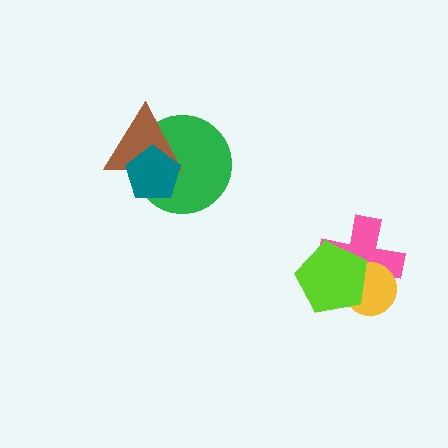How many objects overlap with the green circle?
2 objects overlap with the green circle.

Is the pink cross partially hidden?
Yes, it is partially covered by another shape.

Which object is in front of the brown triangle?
The teal pentagon is in front of the brown triangle.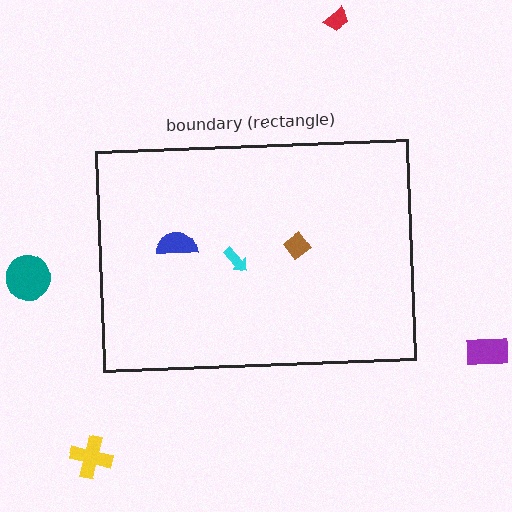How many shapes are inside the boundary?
3 inside, 4 outside.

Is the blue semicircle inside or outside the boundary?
Inside.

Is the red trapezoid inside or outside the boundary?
Outside.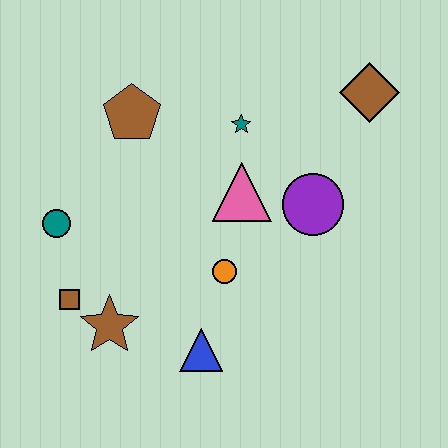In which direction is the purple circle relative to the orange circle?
The purple circle is to the right of the orange circle.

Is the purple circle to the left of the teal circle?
No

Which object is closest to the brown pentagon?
The teal star is closest to the brown pentagon.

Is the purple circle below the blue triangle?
No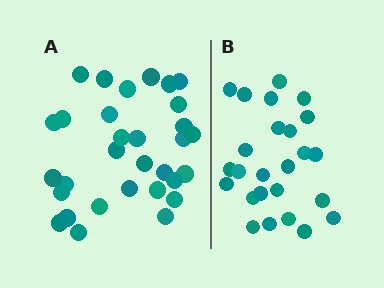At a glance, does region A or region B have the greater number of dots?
Region A (the left region) has more dots.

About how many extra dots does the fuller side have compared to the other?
Region A has about 6 more dots than region B.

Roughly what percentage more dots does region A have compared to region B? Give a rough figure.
About 25% more.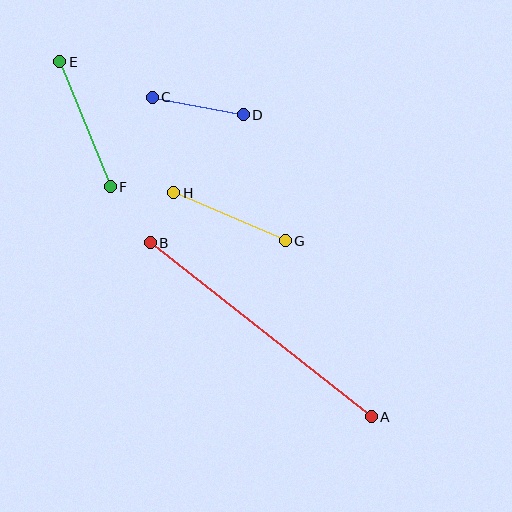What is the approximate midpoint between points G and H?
The midpoint is at approximately (230, 217) pixels.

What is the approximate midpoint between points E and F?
The midpoint is at approximately (85, 124) pixels.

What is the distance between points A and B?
The distance is approximately 281 pixels.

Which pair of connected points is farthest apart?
Points A and B are farthest apart.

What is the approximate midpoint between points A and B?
The midpoint is at approximately (261, 330) pixels.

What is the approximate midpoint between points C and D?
The midpoint is at approximately (198, 106) pixels.